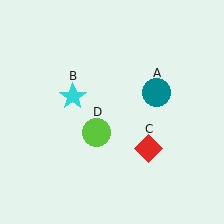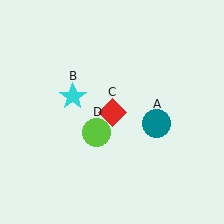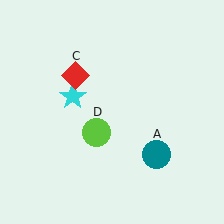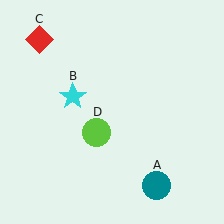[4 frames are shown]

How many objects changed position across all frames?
2 objects changed position: teal circle (object A), red diamond (object C).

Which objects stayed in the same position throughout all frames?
Cyan star (object B) and lime circle (object D) remained stationary.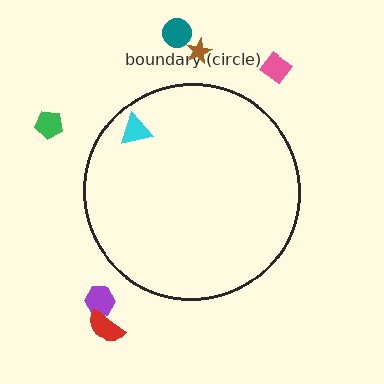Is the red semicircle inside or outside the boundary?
Outside.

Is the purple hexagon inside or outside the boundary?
Outside.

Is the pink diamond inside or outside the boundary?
Outside.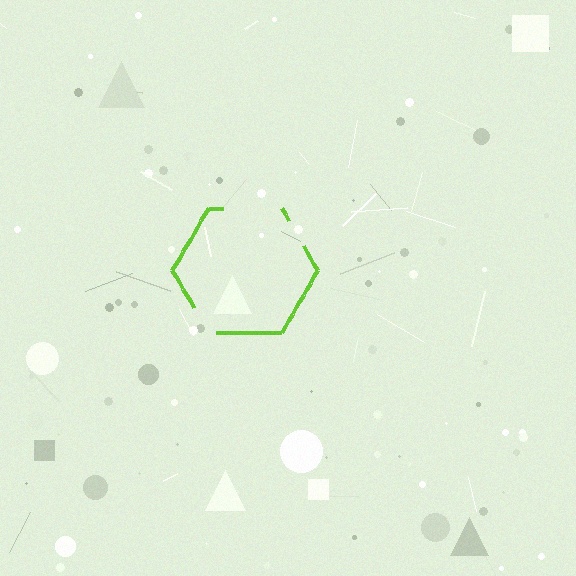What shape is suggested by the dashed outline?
The dashed outline suggests a hexagon.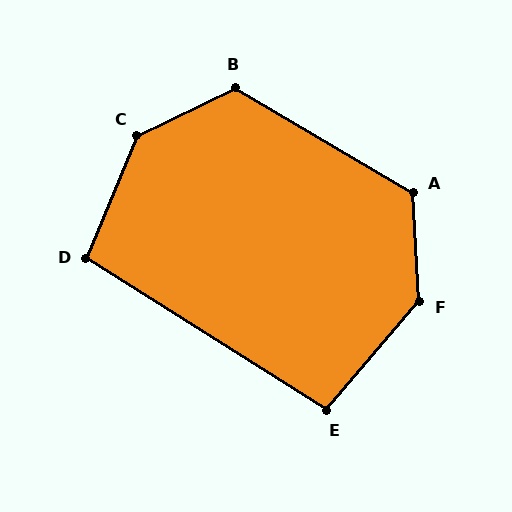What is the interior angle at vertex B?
Approximately 124 degrees (obtuse).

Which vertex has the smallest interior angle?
E, at approximately 98 degrees.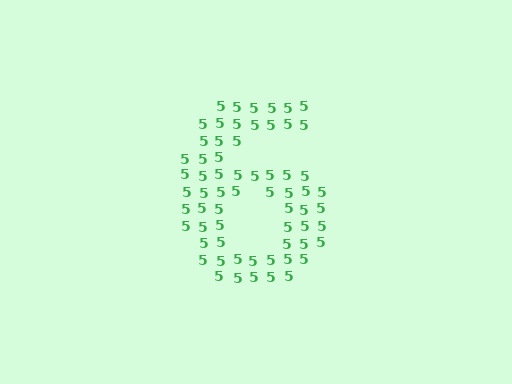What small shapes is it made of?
It is made of small digit 5's.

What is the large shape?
The large shape is the digit 6.